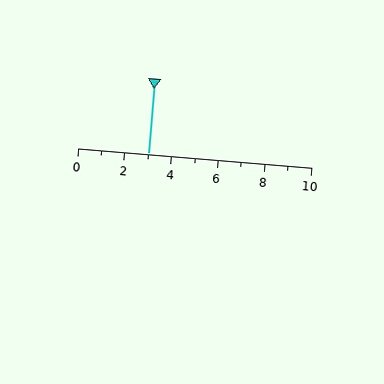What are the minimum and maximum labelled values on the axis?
The axis runs from 0 to 10.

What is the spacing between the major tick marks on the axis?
The major ticks are spaced 2 apart.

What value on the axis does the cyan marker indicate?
The marker indicates approximately 3.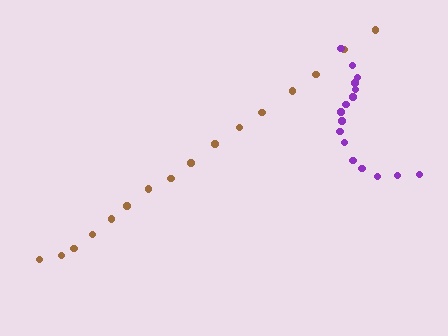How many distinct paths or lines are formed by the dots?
There are 2 distinct paths.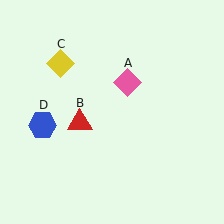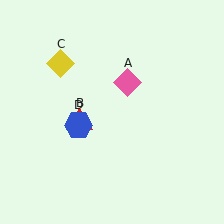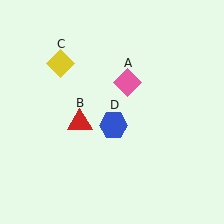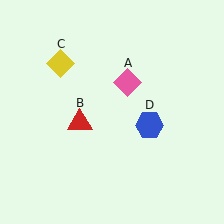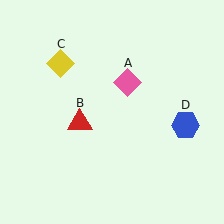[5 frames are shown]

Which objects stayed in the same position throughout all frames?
Pink diamond (object A) and red triangle (object B) and yellow diamond (object C) remained stationary.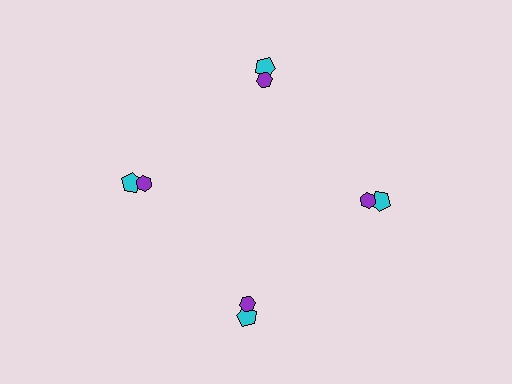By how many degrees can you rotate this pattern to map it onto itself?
The pattern maps onto itself every 90 degrees of rotation.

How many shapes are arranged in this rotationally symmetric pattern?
There are 8 shapes, arranged in 4 groups of 2.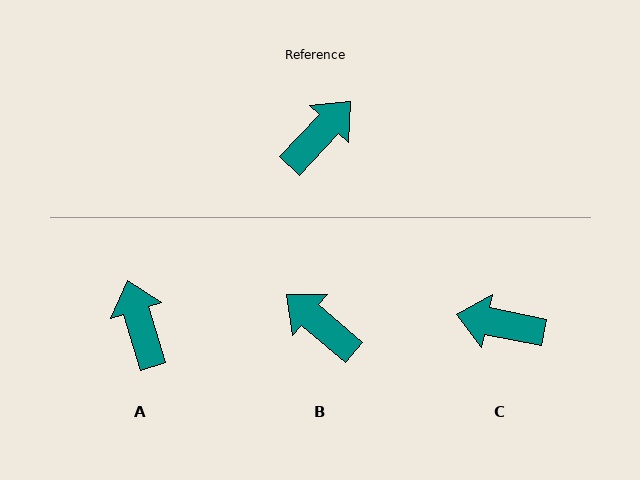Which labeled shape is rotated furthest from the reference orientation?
C, about 122 degrees away.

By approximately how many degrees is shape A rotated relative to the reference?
Approximately 60 degrees counter-clockwise.